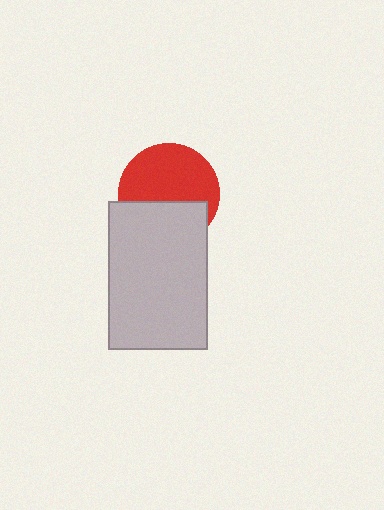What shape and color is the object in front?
The object in front is a light gray rectangle.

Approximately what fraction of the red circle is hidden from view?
Roughly 38% of the red circle is hidden behind the light gray rectangle.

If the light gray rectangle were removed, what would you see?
You would see the complete red circle.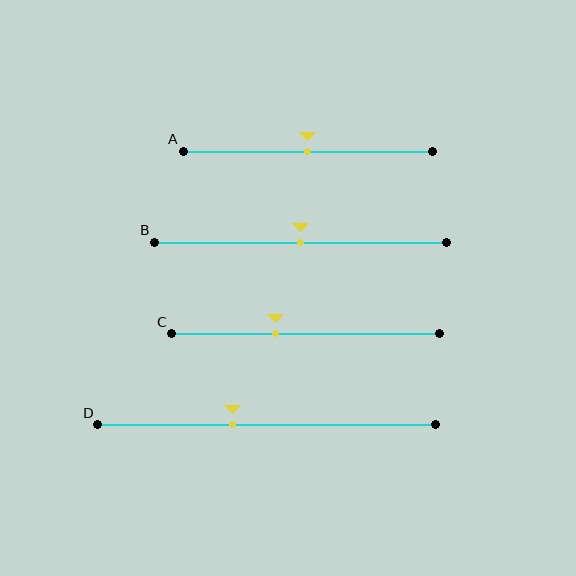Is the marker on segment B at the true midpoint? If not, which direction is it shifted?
Yes, the marker on segment B is at the true midpoint.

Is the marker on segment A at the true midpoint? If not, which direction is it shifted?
Yes, the marker on segment A is at the true midpoint.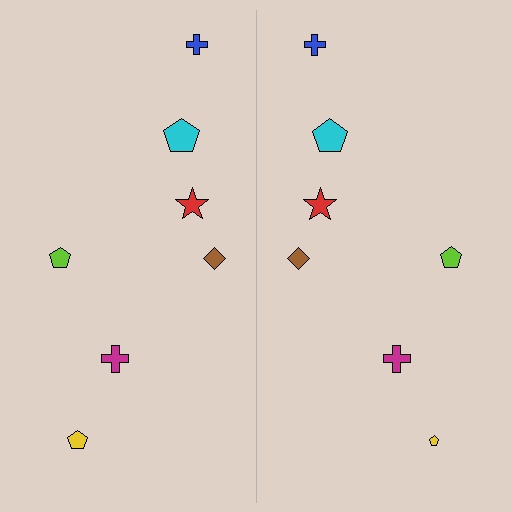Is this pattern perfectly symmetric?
No, the pattern is not perfectly symmetric. The yellow pentagon on the right side has a different size than its mirror counterpart.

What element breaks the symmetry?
The yellow pentagon on the right side has a different size than its mirror counterpart.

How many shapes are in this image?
There are 14 shapes in this image.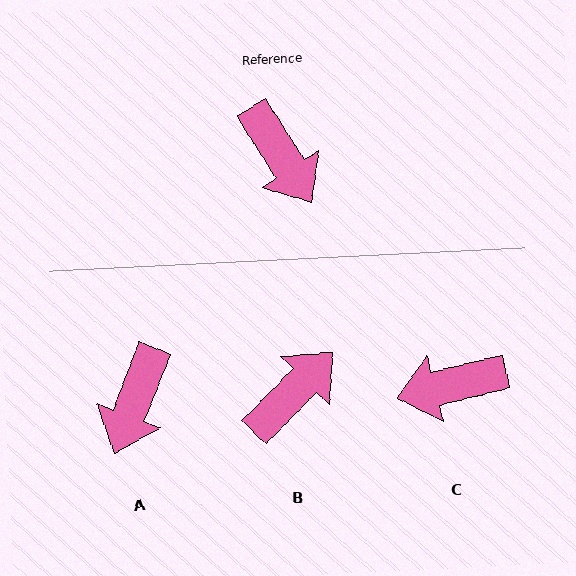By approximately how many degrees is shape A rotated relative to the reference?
Approximately 54 degrees clockwise.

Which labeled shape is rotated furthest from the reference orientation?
C, about 109 degrees away.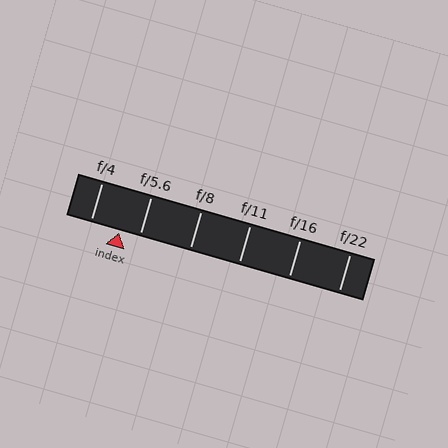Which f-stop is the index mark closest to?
The index mark is closest to f/5.6.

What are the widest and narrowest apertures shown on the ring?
The widest aperture shown is f/4 and the narrowest is f/22.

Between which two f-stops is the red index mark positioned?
The index mark is between f/4 and f/5.6.